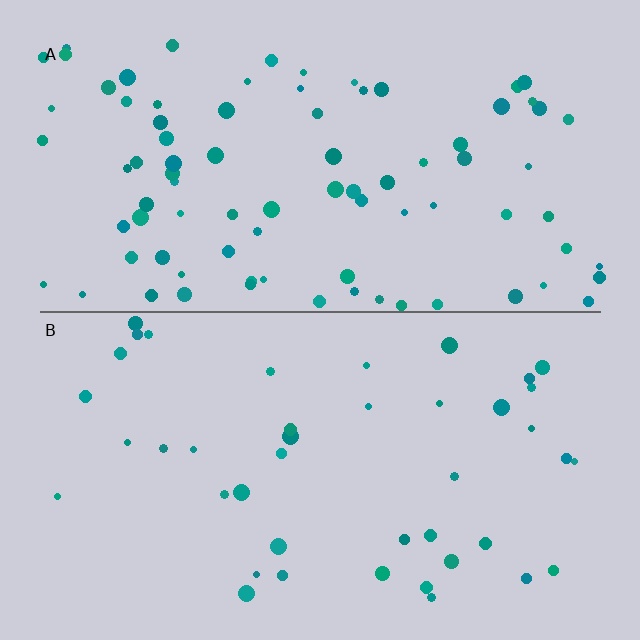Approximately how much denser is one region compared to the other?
Approximately 2.0× — region A over region B.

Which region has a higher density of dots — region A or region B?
A (the top).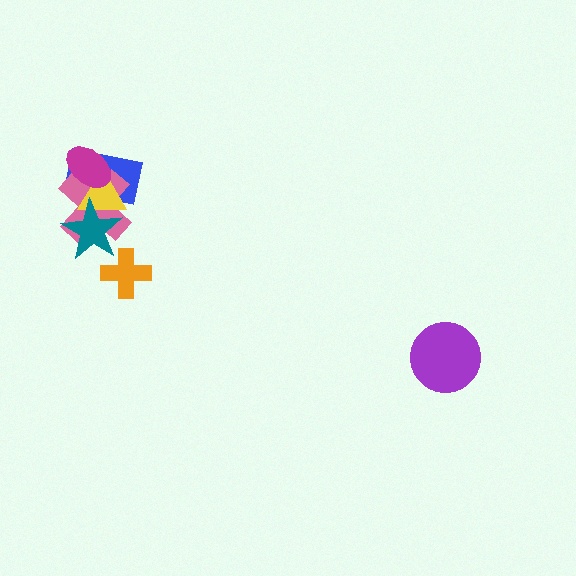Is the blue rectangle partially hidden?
Yes, it is partially covered by another shape.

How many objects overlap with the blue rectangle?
4 objects overlap with the blue rectangle.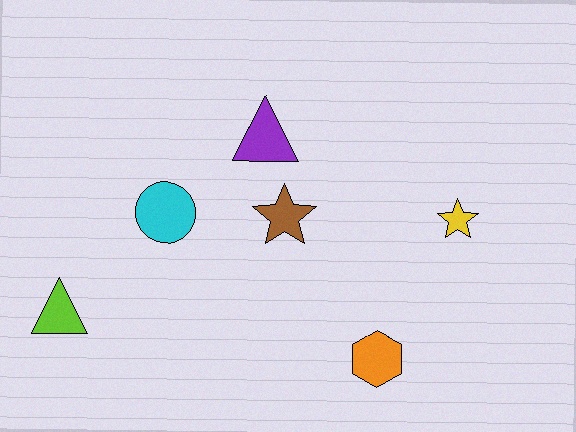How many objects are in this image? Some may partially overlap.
There are 6 objects.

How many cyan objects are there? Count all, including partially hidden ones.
There is 1 cyan object.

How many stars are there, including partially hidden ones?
There are 2 stars.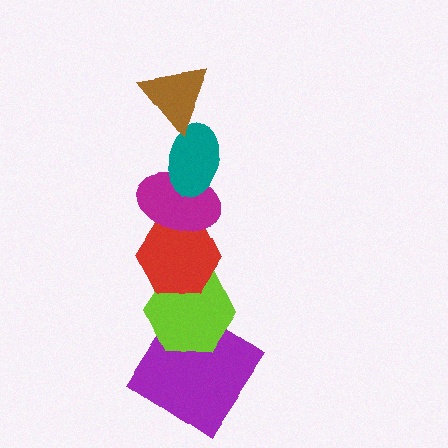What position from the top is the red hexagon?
The red hexagon is 4th from the top.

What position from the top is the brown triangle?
The brown triangle is 1st from the top.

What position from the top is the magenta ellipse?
The magenta ellipse is 3rd from the top.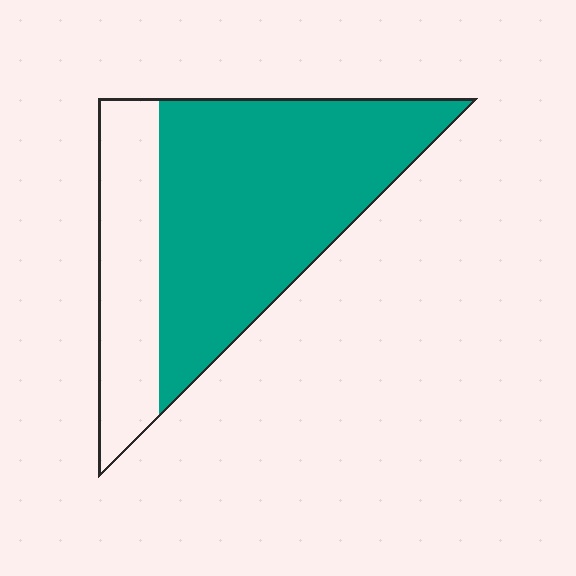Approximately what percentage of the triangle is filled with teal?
Approximately 70%.